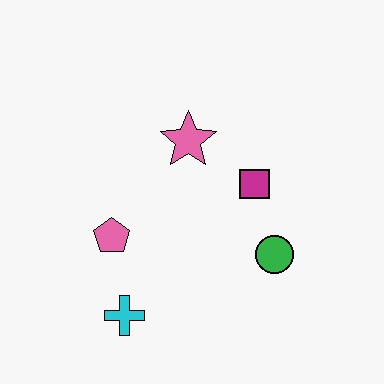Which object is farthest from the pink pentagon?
The green circle is farthest from the pink pentagon.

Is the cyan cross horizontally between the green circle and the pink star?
No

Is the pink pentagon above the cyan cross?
Yes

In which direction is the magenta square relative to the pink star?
The magenta square is to the right of the pink star.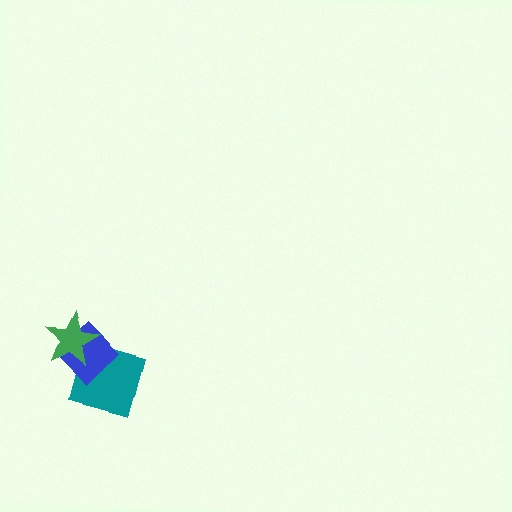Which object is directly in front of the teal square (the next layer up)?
The blue diamond is directly in front of the teal square.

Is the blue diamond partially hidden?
Yes, it is partially covered by another shape.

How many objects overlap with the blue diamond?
2 objects overlap with the blue diamond.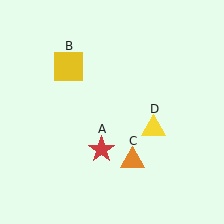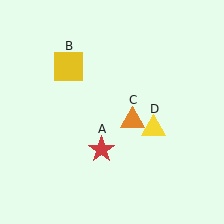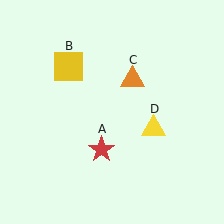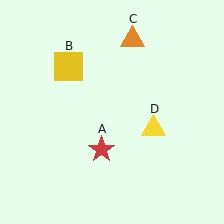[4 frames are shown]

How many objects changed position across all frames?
1 object changed position: orange triangle (object C).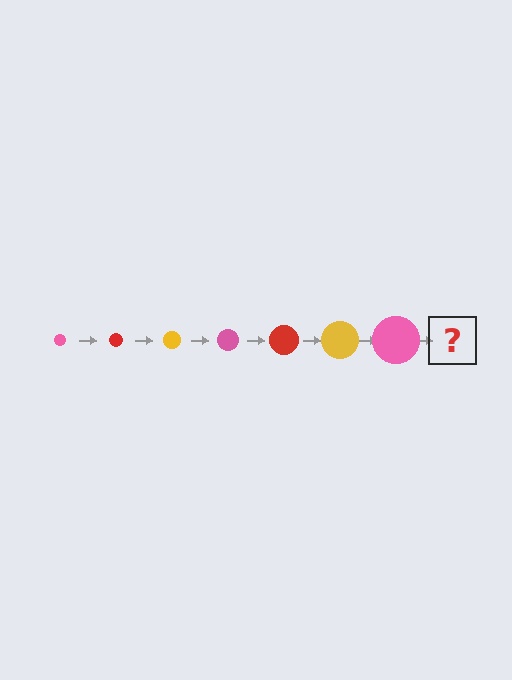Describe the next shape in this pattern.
It should be a red circle, larger than the previous one.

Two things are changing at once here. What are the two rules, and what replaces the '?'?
The two rules are that the circle grows larger each step and the color cycles through pink, red, and yellow. The '?' should be a red circle, larger than the previous one.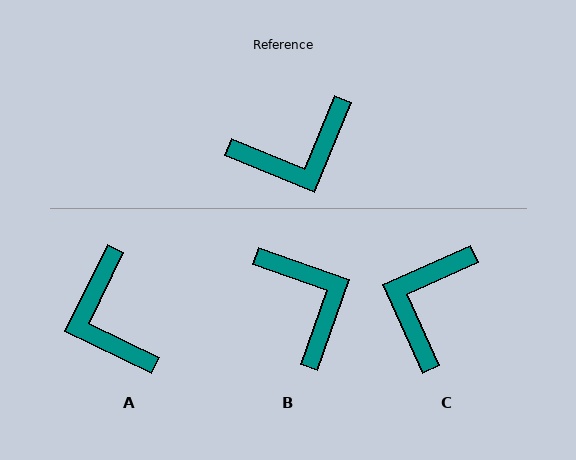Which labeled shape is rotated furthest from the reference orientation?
C, about 134 degrees away.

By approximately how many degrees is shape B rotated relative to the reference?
Approximately 93 degrees counter-clockwise.